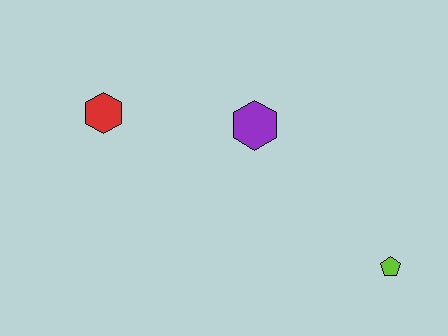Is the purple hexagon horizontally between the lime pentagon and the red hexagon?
Yes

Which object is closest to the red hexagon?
The purple hexagon is closest to the red hexagon.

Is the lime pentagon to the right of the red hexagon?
Yes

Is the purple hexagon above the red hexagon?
No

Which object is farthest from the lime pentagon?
The red hexagon is farthest from the lime pentagon.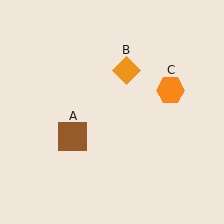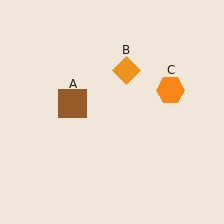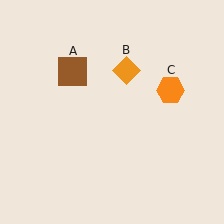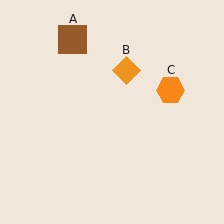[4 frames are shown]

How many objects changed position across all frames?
1 object changed position: brown square (object A).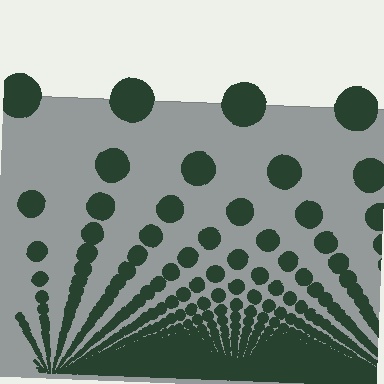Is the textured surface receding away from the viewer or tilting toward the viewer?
The surface appears to tilt toward the viewer. Texture elements get larger and sparser toward the top.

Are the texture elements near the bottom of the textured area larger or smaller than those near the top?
Smaller. The gradient is inverted — elements near the bottom are smaller and denser.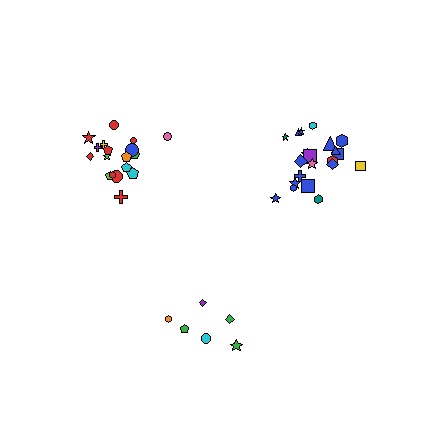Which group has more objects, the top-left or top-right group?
The top-right group.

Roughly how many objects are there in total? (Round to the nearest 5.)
Roughly 45 objects in total.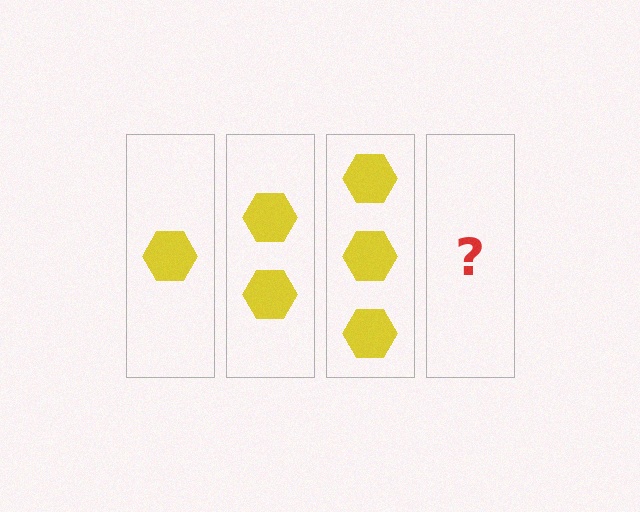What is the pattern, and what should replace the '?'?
The pattern is that each step adds one more hexagon. The '?' should be 4 hexagons.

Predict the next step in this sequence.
The next step is 4 hexagons.